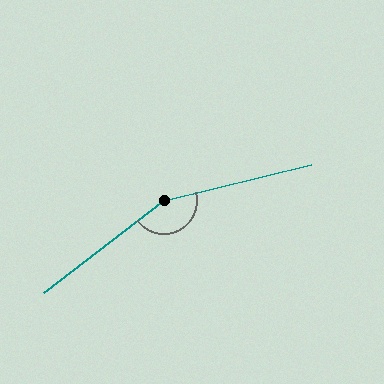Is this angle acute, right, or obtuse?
It is obtuse.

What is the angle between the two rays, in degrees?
Approximately 156 degrees.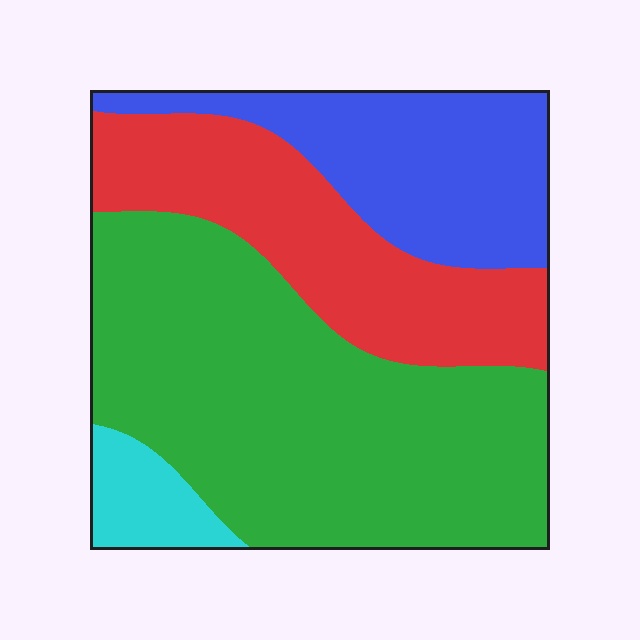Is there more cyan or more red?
Red.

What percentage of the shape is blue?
Blue takes up about one fifth (1/5) of the shape.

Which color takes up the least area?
Cyan, at roughly 5%.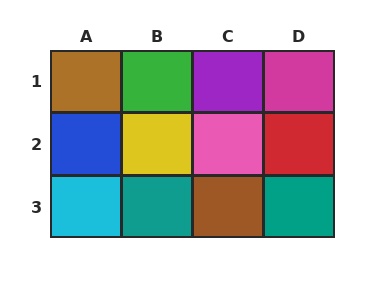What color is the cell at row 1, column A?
Brown.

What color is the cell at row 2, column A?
Blue.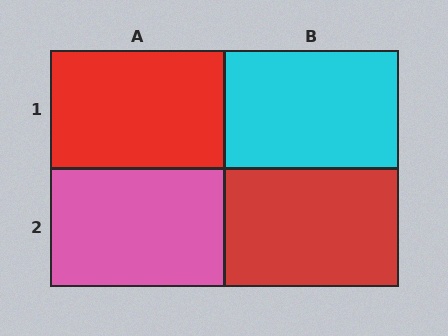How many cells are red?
2 cells are red.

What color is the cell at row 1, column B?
Cyan.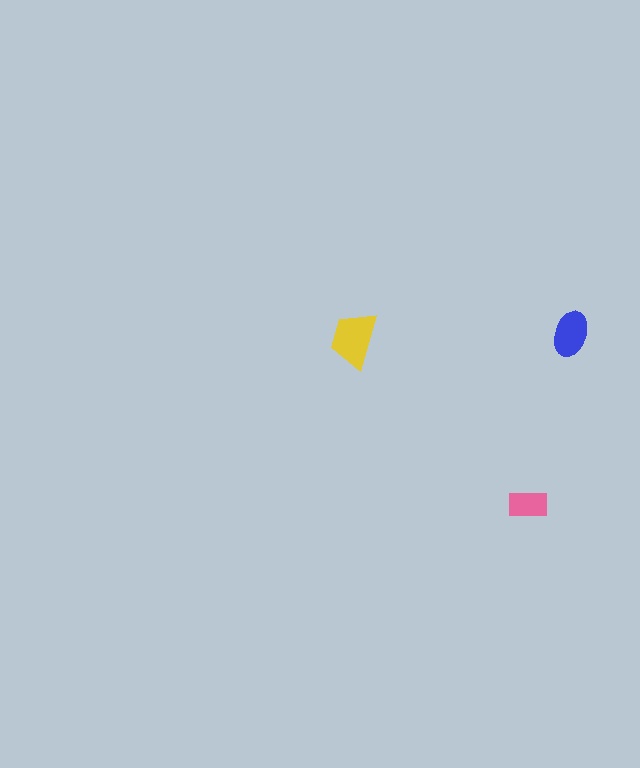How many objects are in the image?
There are 3 objects in the image.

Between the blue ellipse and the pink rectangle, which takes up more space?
The blue ellipse.